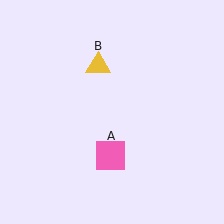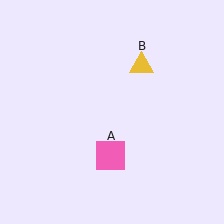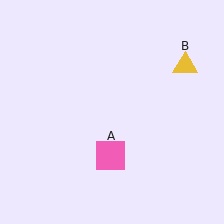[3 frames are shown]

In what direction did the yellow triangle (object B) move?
The yellow triangle (object B) moved right.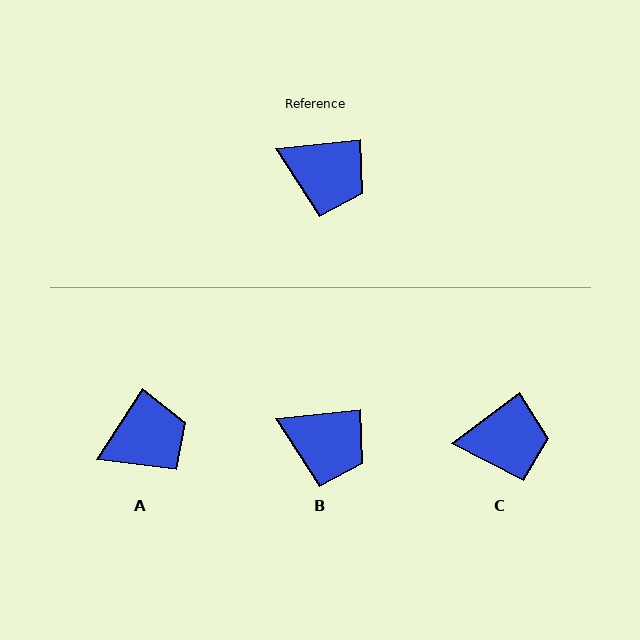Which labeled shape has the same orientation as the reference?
B.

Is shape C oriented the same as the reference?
No, it is off by about 31 degrees.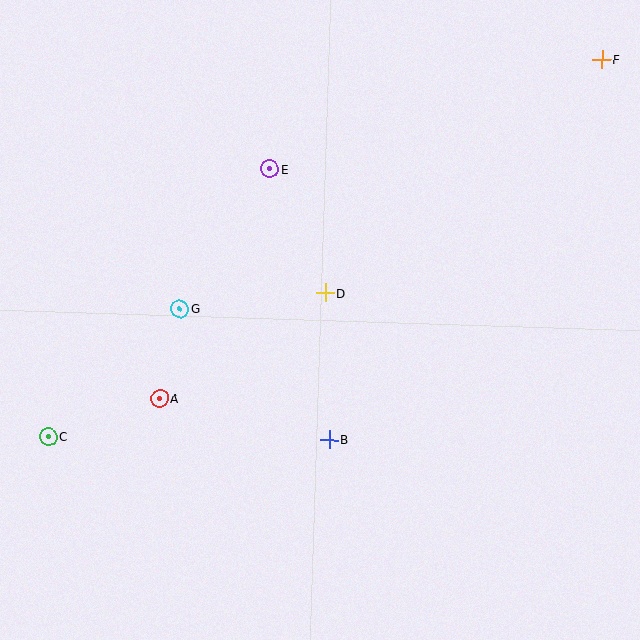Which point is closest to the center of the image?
Point D at (325, 293) is closest to the center.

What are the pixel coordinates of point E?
Point E is at (270, 169).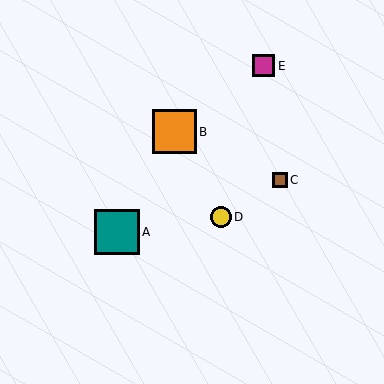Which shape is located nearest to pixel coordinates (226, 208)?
The yellow circle (labeled D) at (221, 217) is nearest to that location.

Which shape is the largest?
The teal square (labeled A) is the largest.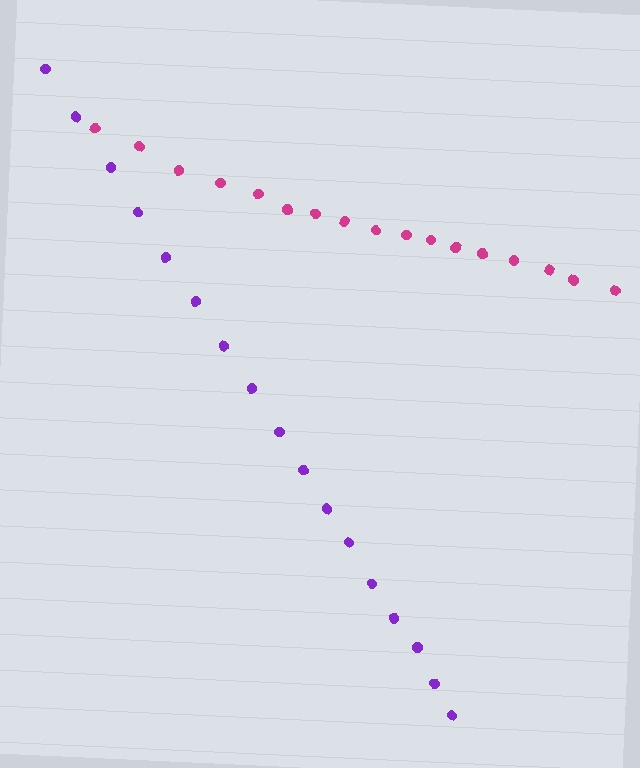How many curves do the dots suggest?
There are 2 distinct paths.